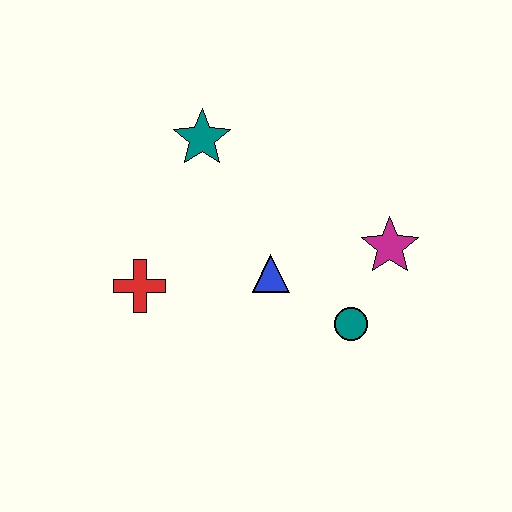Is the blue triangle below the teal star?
Yes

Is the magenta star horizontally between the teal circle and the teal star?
No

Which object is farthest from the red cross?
The magenta star is farthest from the red cross.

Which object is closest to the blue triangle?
The teal circle is closest to the blue triangle.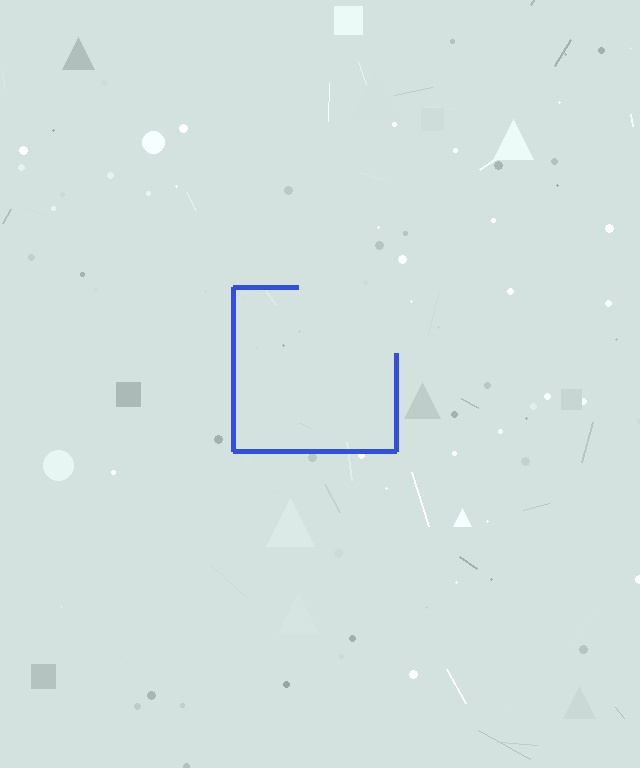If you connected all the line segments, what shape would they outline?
They would outline a square.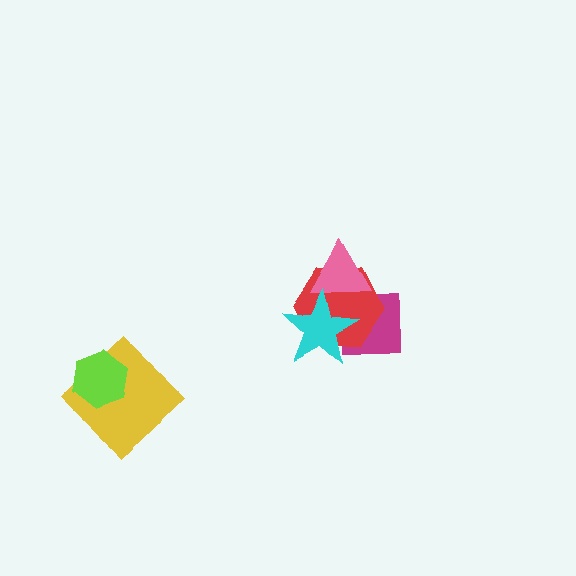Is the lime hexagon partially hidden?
No, no other shape covers it.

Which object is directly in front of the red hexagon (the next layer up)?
The pink triangle is directly in front of the red hexagon.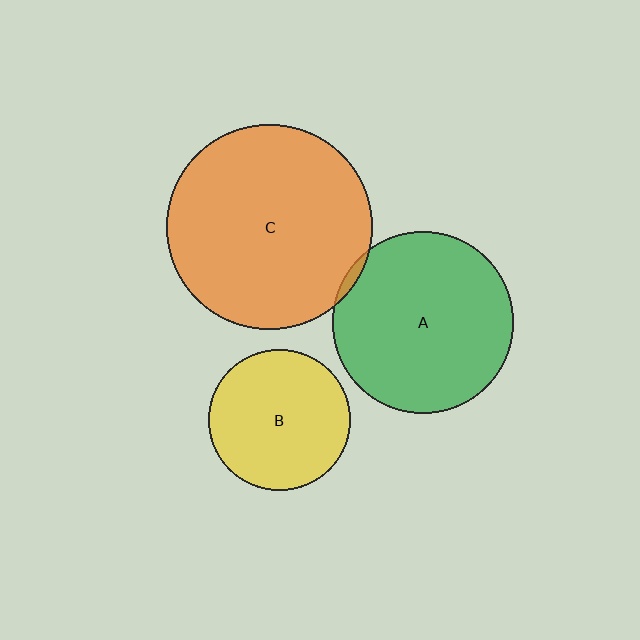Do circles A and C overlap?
Yes.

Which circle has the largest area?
Circle C (orange).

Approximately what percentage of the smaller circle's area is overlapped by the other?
Approximately 5%.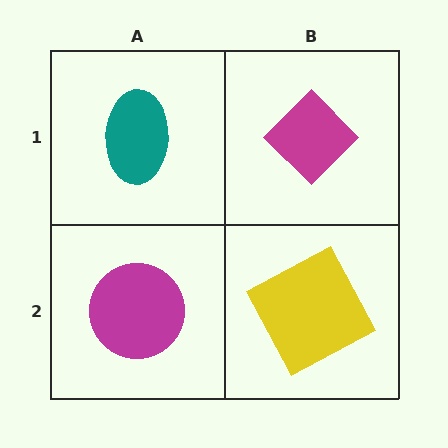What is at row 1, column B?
A magenta diamond.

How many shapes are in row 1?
2 shapes.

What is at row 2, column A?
A magenta circle.